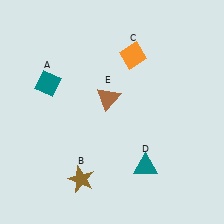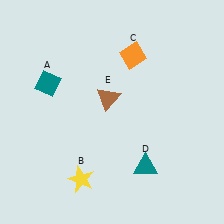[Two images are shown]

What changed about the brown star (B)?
In Image 1, B is brown. In Image 2, it changed to yellow.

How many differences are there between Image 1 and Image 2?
There is 1 difference between the two images.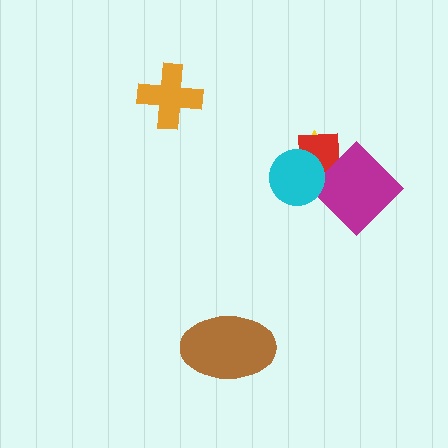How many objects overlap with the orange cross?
0 objects overlap with the orange cross.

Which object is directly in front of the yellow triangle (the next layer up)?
The red square is directly in front of the yellow triangle.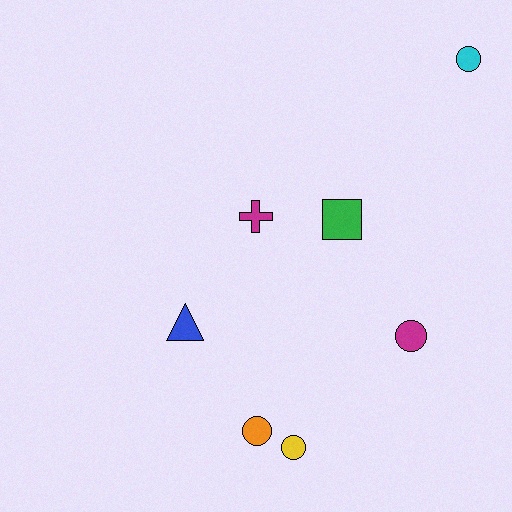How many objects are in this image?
There are 7 objects.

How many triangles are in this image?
There is 1 triangle.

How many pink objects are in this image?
There are no pink objects.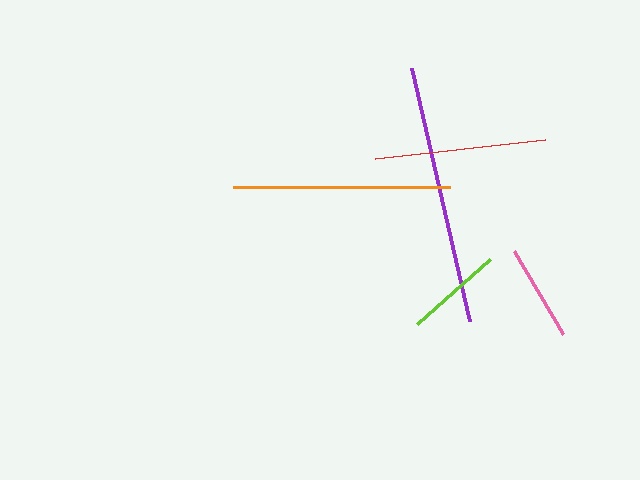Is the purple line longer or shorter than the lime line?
The purple line is longer than the lime line.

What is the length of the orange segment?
The orange segment is approximately 217 pixels long.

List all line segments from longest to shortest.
From longest to shortest: purple, orange, red, lime, pink.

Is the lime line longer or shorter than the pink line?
The lime line is longer than the pink line.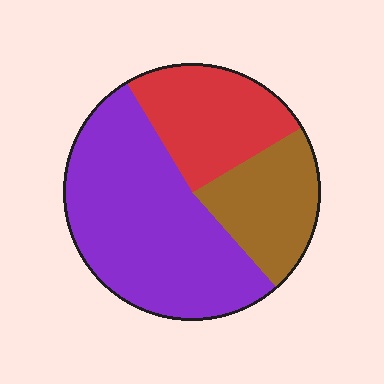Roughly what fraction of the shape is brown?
Brown covers roughly 20% of the shape.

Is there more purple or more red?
Purple.